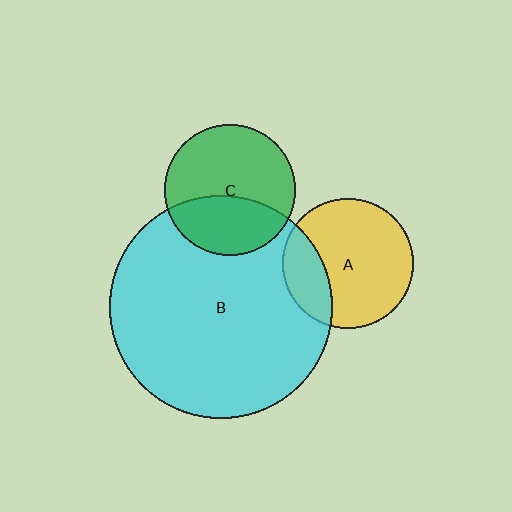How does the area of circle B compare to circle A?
Approximately 2.9 times.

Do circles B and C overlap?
Yes.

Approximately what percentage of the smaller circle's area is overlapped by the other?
Approximately 40%.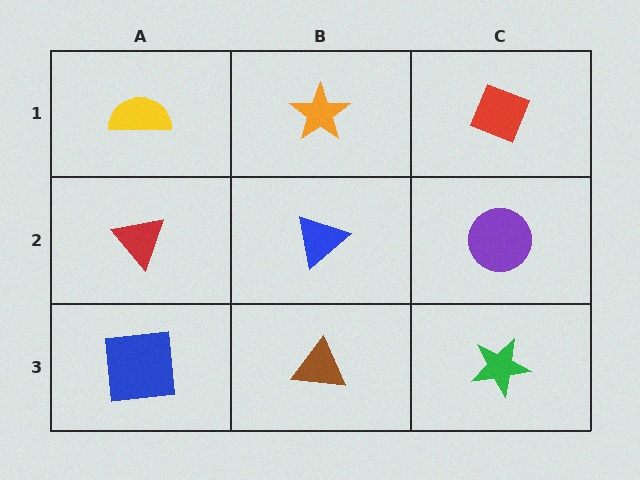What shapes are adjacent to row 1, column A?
A red triangle (row 2, column A), an orange star (row 1, column B).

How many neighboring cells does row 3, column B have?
3.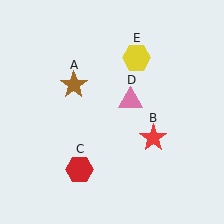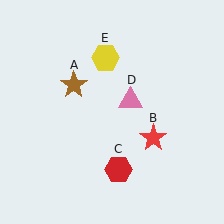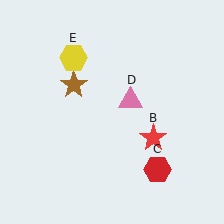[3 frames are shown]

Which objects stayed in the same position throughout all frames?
Brown star (object A) and red star (object B) and pink triangle (object D) remained stationary.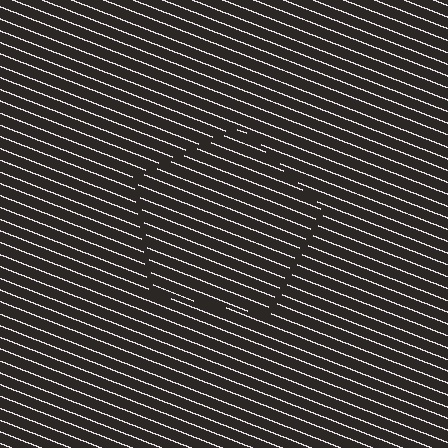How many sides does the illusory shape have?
5 sides — the line-ends trace a pentagon.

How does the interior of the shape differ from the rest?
The interior of the shape contains the same grating, shifted by half a period — the contour is defined by the phase discontinuity where line-ends from the inner and outer gratings abut.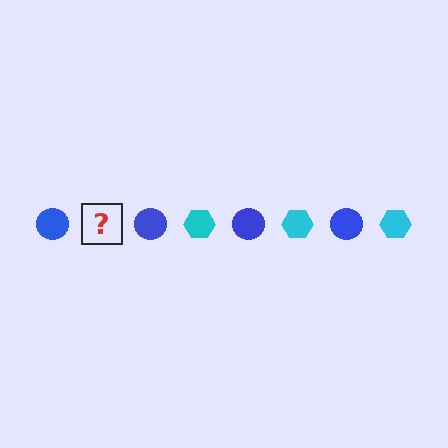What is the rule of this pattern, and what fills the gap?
The rule is that the pattern alternates between blue circle and cyan hexagon. The gap should be filled with a cyan hexagon.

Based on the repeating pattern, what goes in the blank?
The blank should be a cyan hexagon.